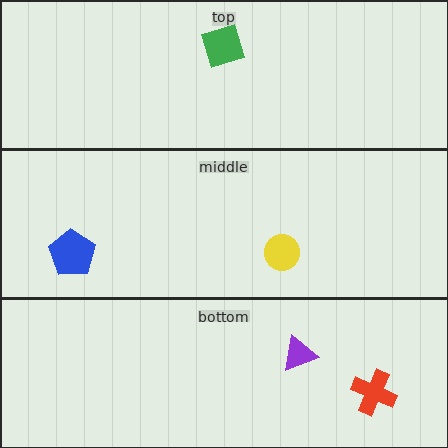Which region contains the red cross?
The bottom region.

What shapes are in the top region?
The green diamond.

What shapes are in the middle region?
The yellow circle, the blue pentagon.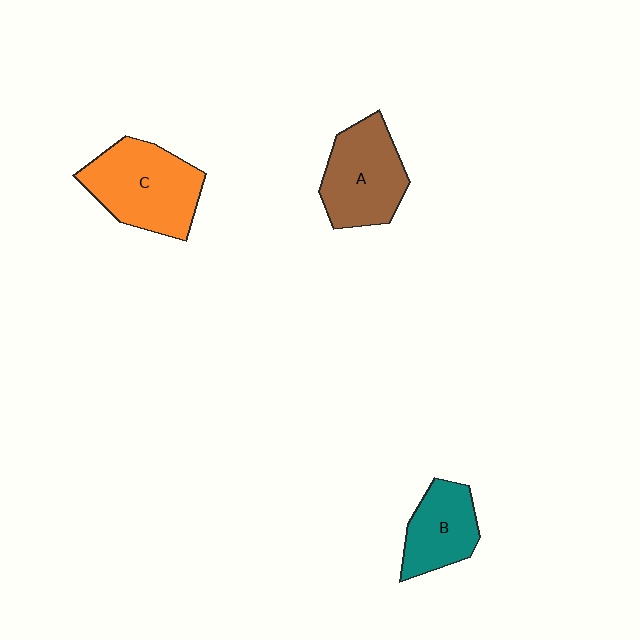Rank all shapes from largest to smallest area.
From largest to smallest: C (orange), A (brown), B (teal).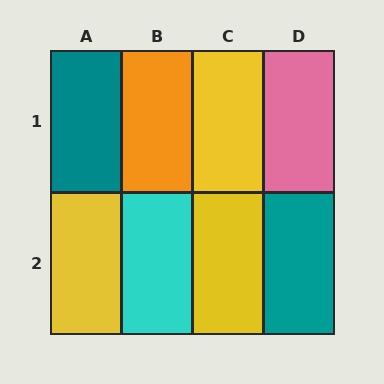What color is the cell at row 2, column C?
Yellow.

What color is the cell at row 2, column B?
Cyan.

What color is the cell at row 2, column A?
Yellow.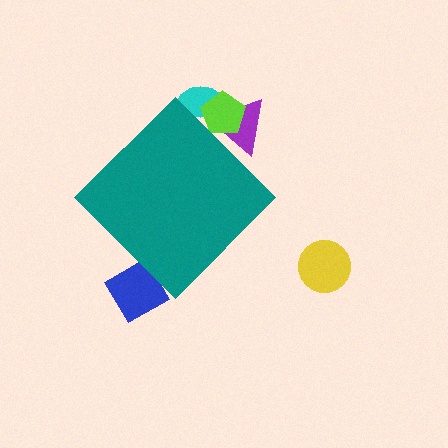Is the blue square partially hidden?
Yes, the blue square is partially hidden behind the teal diamond.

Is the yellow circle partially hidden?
No, the yellow circle is fully visible.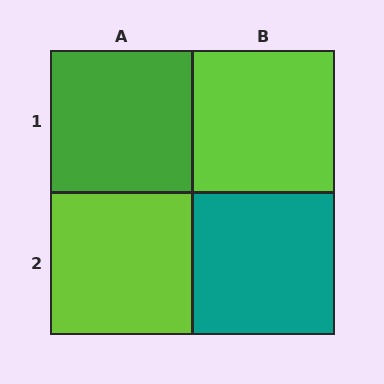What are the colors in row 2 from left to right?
Lime, teal.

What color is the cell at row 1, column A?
Green.